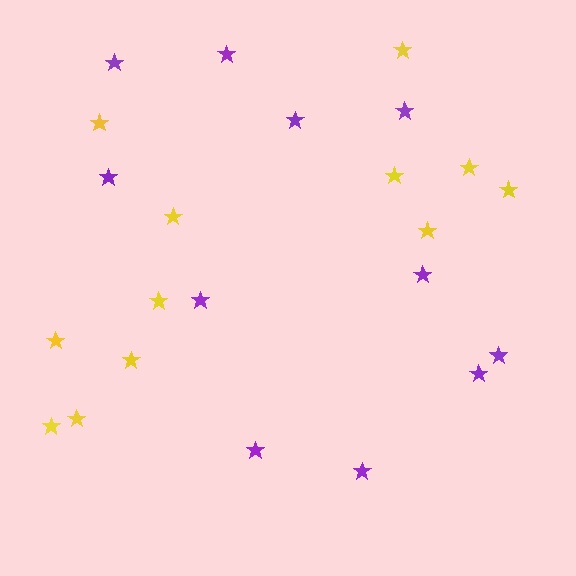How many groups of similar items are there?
There are 2 groups: one group of yellow stars (12) and one group of purple stars (11).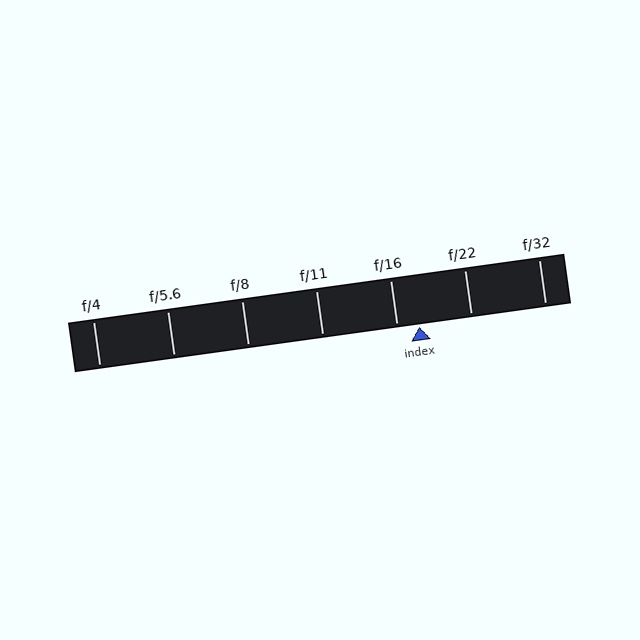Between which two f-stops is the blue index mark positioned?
The index mark is between f/16 and f/22.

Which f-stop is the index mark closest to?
The index mark is closest to f/16.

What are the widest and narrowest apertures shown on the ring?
The widest aperture shown is f/4 and the narrowest is f/32.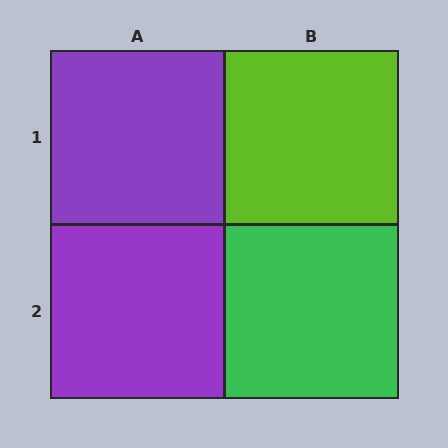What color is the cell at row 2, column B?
Green.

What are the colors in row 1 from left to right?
Purple, lime.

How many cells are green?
1 cell is green.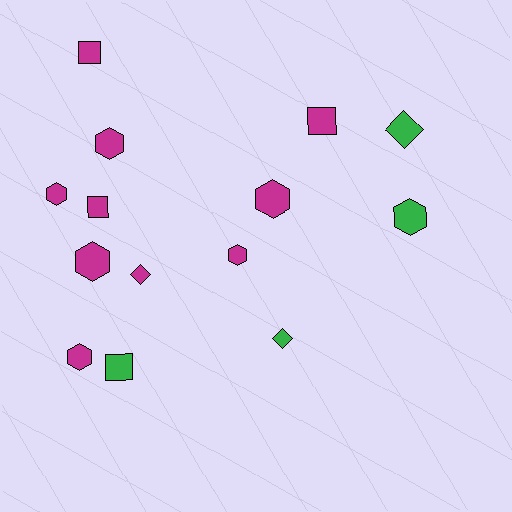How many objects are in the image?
There are 14 objects.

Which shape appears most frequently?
Hexagon, with 7 objects.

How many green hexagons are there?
There is 1 green hexagon.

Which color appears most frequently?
Magenta, with 10 objects.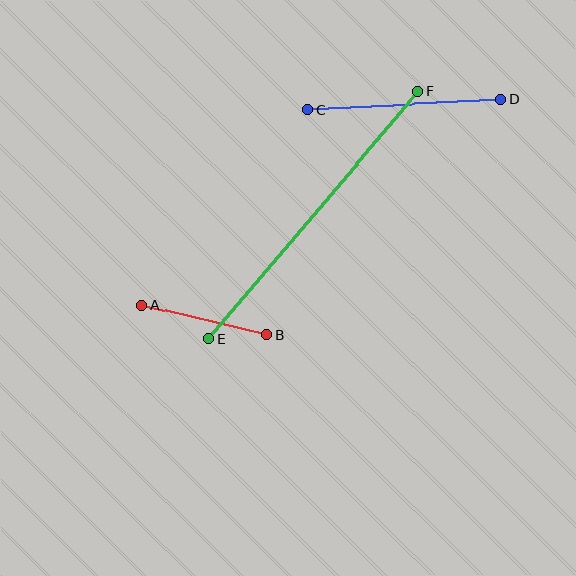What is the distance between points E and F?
The distance is approximately 324 pixels.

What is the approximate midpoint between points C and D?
The midpoint is at approximately (404, 105) pixels.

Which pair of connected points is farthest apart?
Points E and F are farthest apart.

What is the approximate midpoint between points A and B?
The midpoint is at approximately (204, 320) pixels.